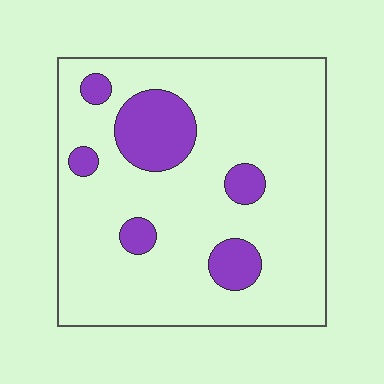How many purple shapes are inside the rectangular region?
6.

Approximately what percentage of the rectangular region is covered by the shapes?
Approximately 15%.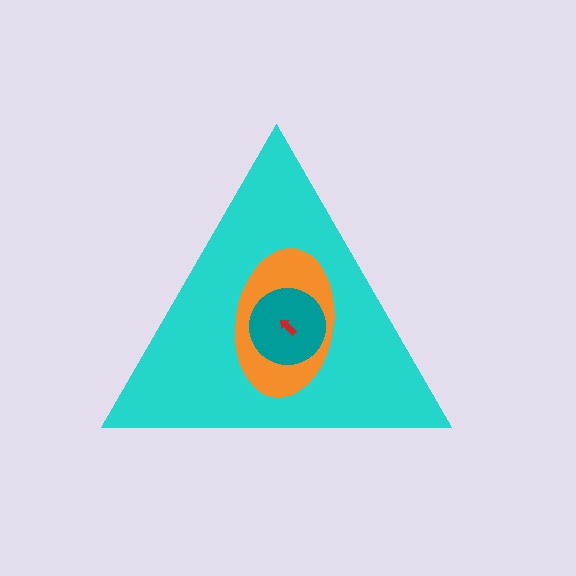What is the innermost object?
The red arrow.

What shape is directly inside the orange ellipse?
The teal circle.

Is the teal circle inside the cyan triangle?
Yes.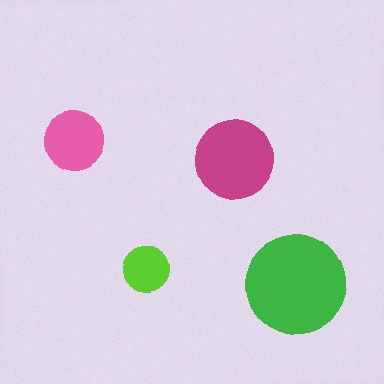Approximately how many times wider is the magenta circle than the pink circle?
About 1.5 times wider.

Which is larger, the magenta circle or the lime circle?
The magenta one.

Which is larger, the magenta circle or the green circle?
The green one.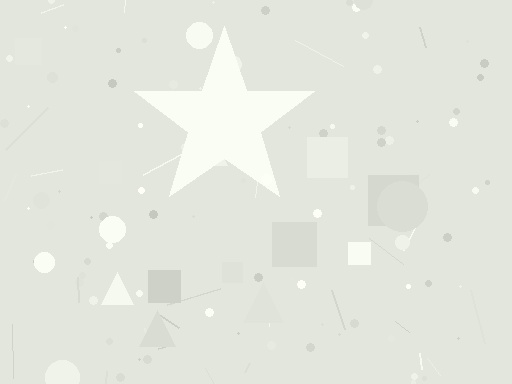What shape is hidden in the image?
A star is hidden in the image.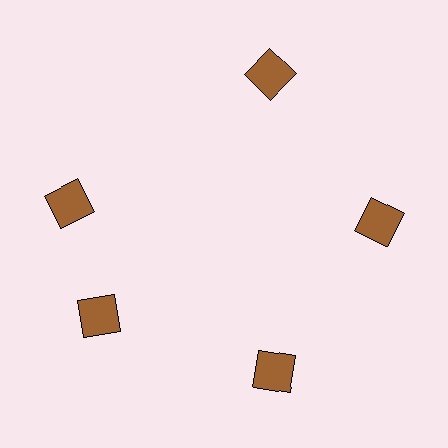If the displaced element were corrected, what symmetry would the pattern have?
It would have 5-fold rotational symmetry — the pattern would map onto itself every 72 degrees.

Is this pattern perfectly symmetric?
No. The 5 brown squares are arranged in a ring, but one element near the 10 o'clock position is rotated out of alignment along the ring, breaking the 5-fold rotational symmetry.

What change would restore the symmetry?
The symmetry would be restored by rotating it back into even spacing with its neighbors so that all 5 squares sit at equal angles and equal distance from the center.